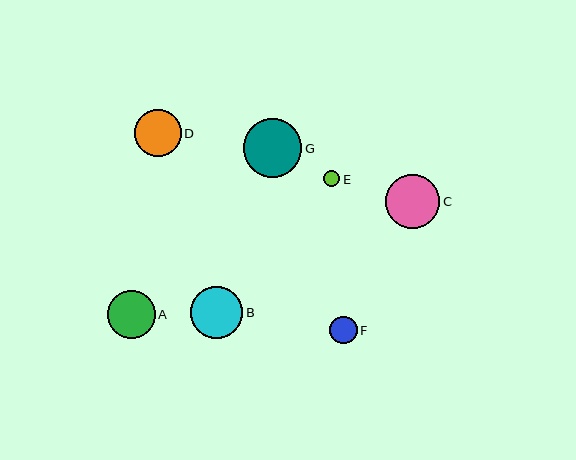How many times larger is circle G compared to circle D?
Circle G is approximately 1.2 times the size of circle D.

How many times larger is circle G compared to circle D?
Circle G is approximately 1.2 times the size of circle D.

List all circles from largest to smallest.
From largest to smallest: G, C, B, A, D, F, E.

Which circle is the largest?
Circle G is the largest with a size of approximately 58 pixels.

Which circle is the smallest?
Circle E is the smallest with a size of approximately 17 pixels.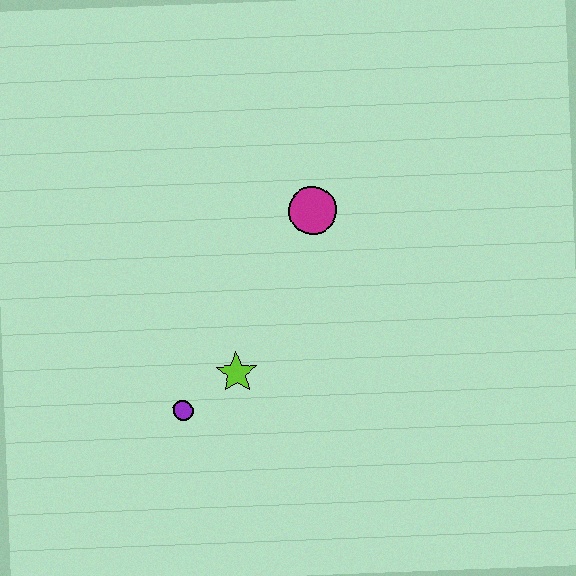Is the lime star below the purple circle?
No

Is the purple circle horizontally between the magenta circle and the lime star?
No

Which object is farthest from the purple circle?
The magenta circle is farthest from the purple circle.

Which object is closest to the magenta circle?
The lime star is closest to the magenta circle.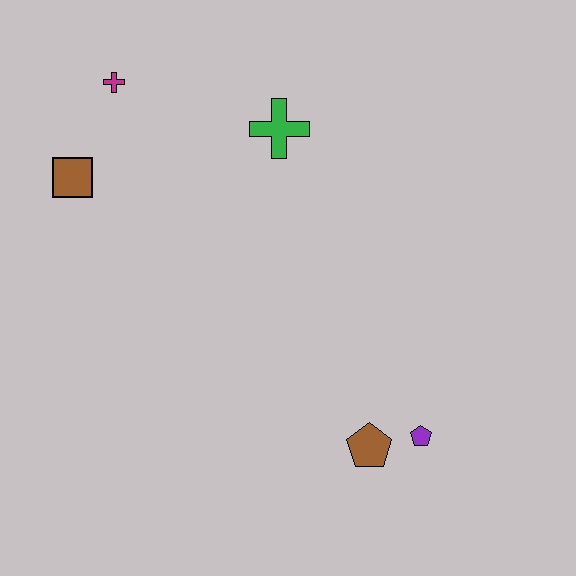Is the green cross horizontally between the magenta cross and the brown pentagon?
Yes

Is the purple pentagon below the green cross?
Yes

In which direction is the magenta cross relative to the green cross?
The magenta cross is to the left of the green cross.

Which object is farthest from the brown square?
The purple pentagon is farthest from the brown square.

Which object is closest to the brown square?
The magenta cross is closest to the brown square.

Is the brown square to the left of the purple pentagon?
Yes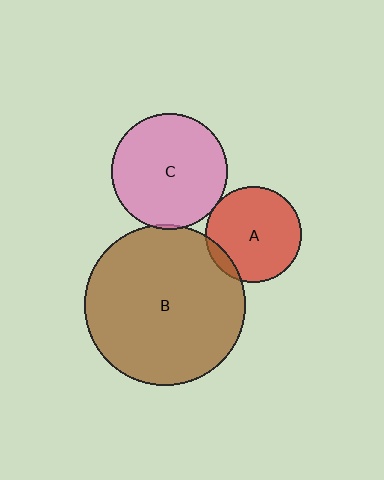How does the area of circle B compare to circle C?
Approximately 1.9 times.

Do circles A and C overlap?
Yes.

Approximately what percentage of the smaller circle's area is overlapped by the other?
Approximately 5%.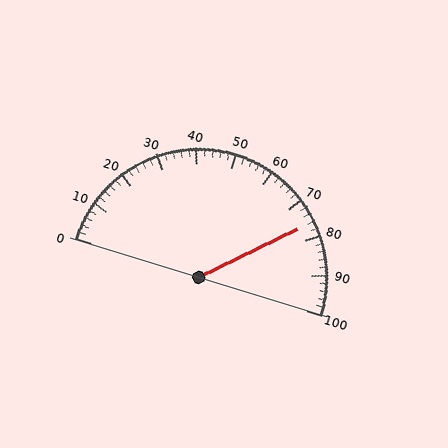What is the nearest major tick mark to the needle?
The nearest major tick mark is 80.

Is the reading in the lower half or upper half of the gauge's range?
The reading is in the upper half of the range (0 to 100).